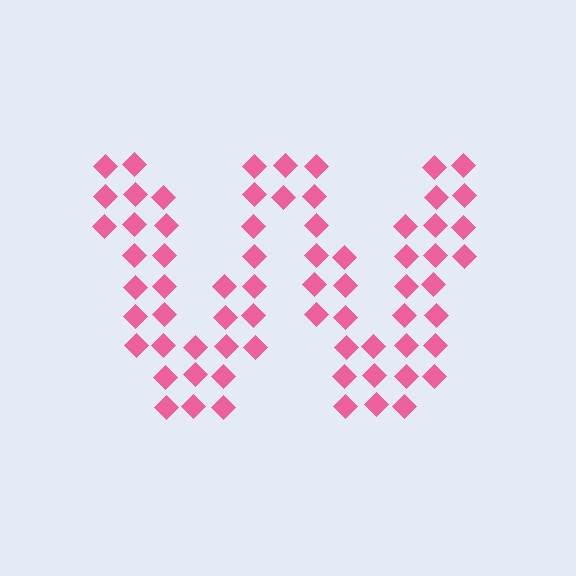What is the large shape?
The large shape is the letter W.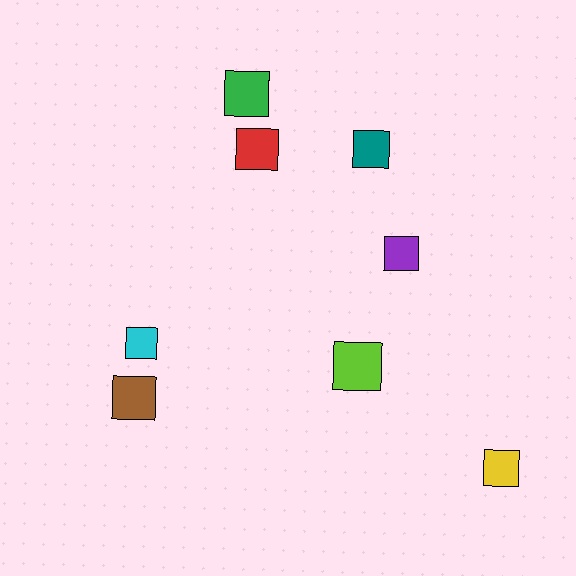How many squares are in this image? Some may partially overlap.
There are 8 squares.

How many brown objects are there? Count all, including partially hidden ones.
There is 1 brown object.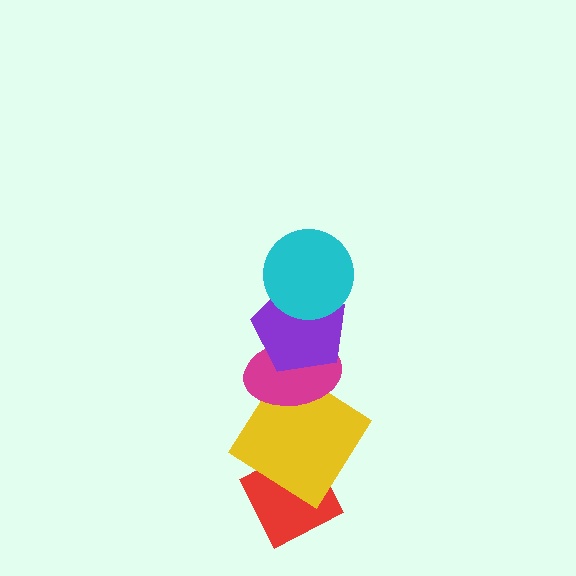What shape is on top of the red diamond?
The yellow diamond is on top of the red diamond.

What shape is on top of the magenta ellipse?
The purple pentagon is on top of the magenta ellipse.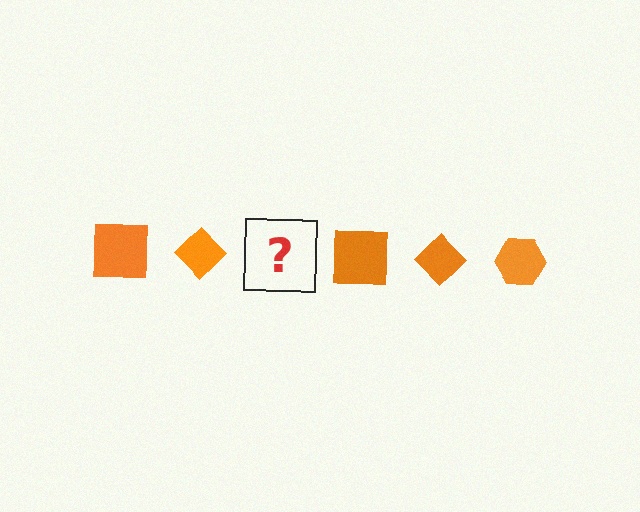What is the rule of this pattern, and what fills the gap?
The rule is that the pattern cycles through square, diamond, hexagon shapes in orange. The gap should be filled with an orange hexagon.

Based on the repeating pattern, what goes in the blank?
The blank should be an orange hexagon.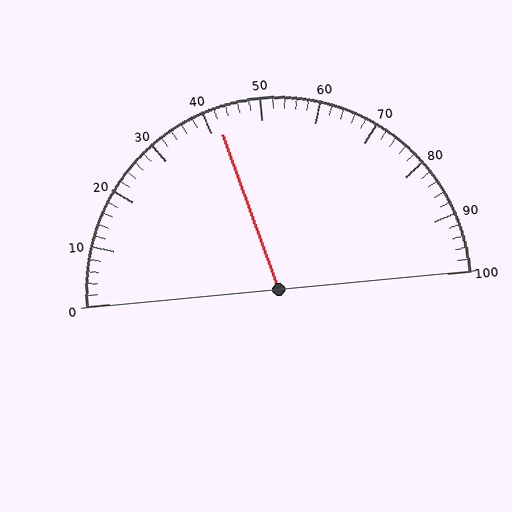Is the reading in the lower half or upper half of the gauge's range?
The reading is in the lower half of the range (0 to 100).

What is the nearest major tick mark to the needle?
The nearest major tick mark is 40.